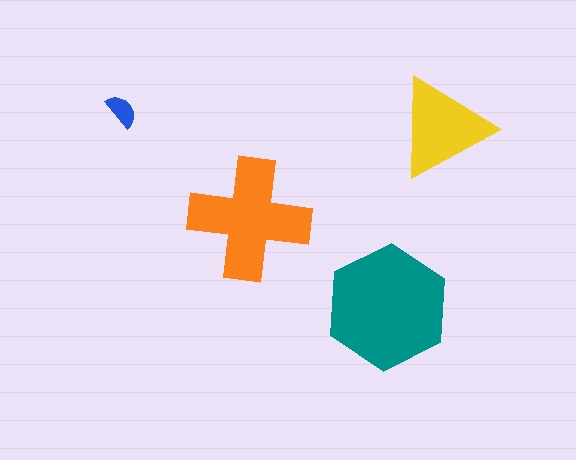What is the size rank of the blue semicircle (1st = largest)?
4th.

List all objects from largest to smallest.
The teal hexagon, the orange cross, the yellow triangle, the blue semicircle.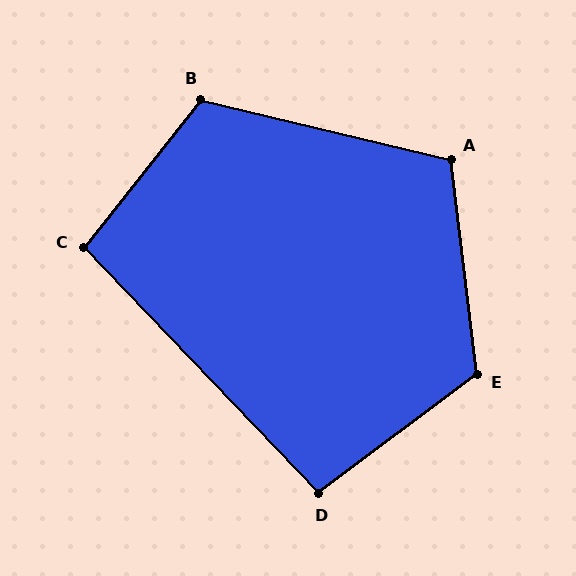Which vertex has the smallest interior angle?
D, at approximately 97 degrees.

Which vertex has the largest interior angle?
E, at approximately 120 degrees.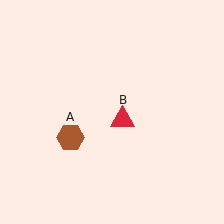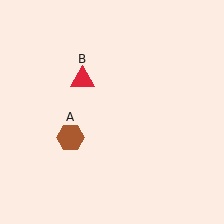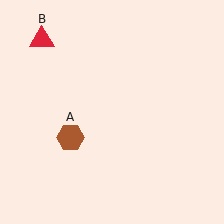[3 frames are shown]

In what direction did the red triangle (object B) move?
The red triangle (object B) moved up and to the left.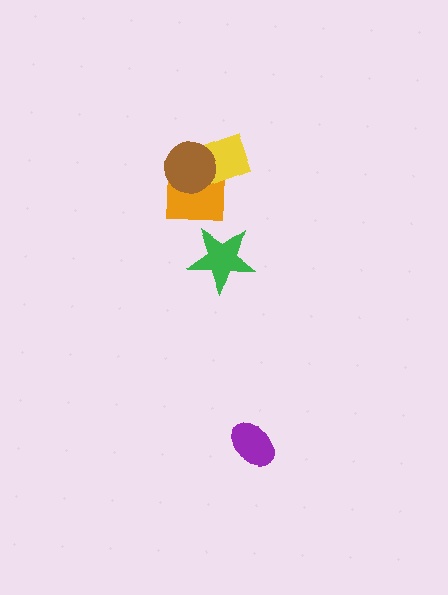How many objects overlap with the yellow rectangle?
2 objects overlap with the yellow rectangle.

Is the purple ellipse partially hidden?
No, no other shape covers it.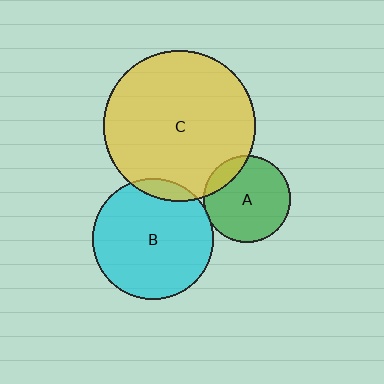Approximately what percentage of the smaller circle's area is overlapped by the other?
Approximately 15%.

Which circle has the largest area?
Circle C (yellow).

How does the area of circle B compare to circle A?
Approximately 1.9 times.